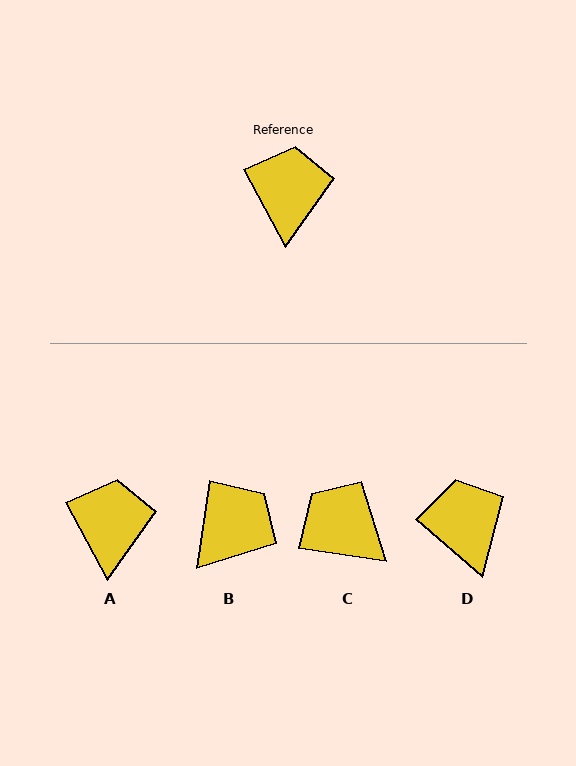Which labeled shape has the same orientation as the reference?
A.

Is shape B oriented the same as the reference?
No, it is off by about 37 degrees.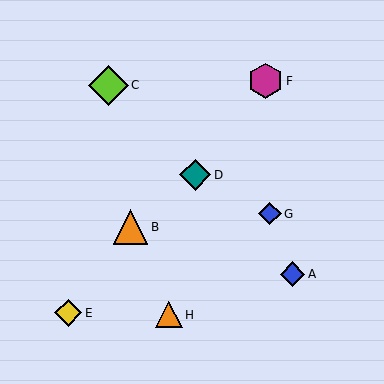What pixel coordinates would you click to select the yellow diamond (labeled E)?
Click at (68, 313) to select the yellow diamond E.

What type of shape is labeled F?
Shape F is a magenta hexagon.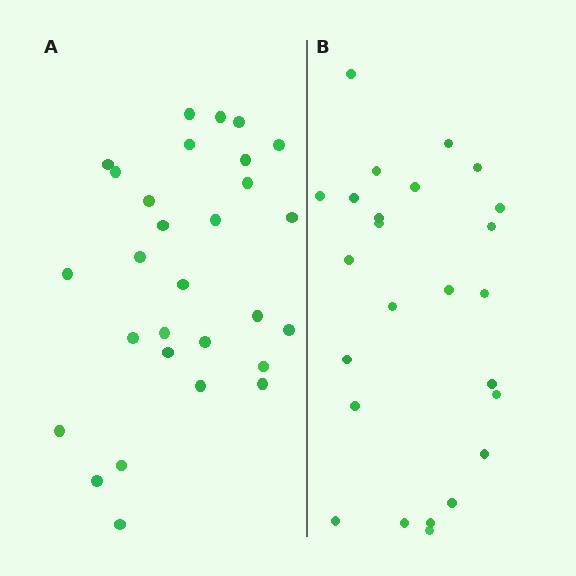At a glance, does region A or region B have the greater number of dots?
Region A (the left region) has more dots.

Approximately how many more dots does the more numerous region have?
Region A has about 4 more dots than region B.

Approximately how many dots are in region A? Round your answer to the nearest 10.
About 30 dots. (The exact count is 29, which rounds to 30.)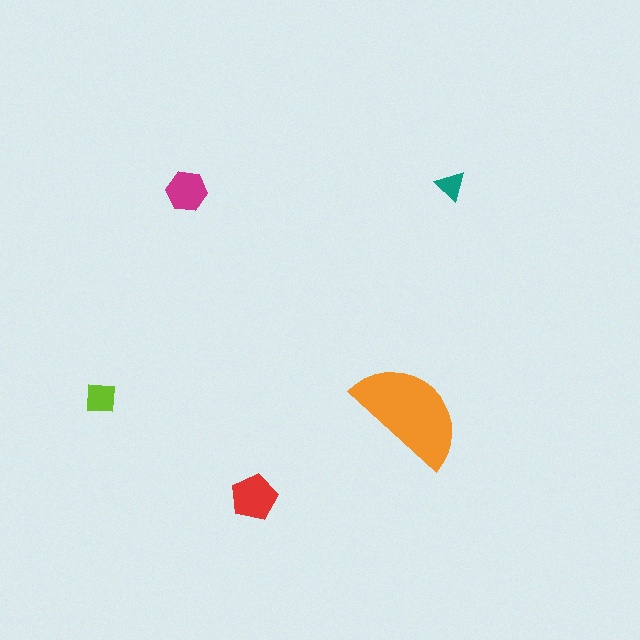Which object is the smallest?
The teal triangle.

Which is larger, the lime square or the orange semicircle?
The orange semicircle.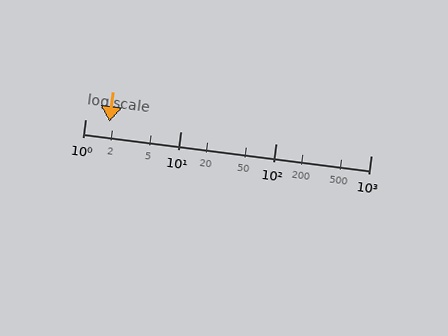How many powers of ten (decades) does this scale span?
The scale spans 3 decades, from 1 to 1000.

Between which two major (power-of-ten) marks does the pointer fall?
The pointer is between 1 and 10.